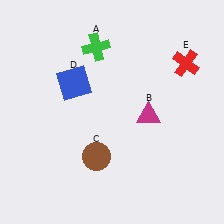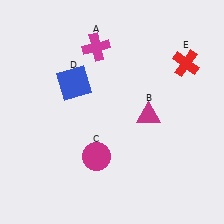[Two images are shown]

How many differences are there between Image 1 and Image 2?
There are 2 differences between the two images.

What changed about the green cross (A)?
In Image 1, A is green. In Image 2, it changed to magenta.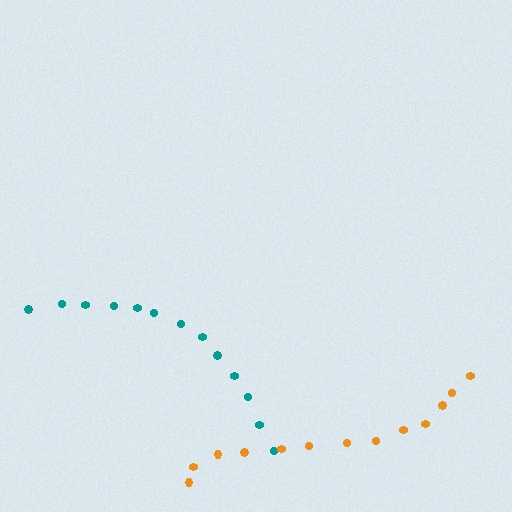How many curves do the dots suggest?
There are 2 distinct paths.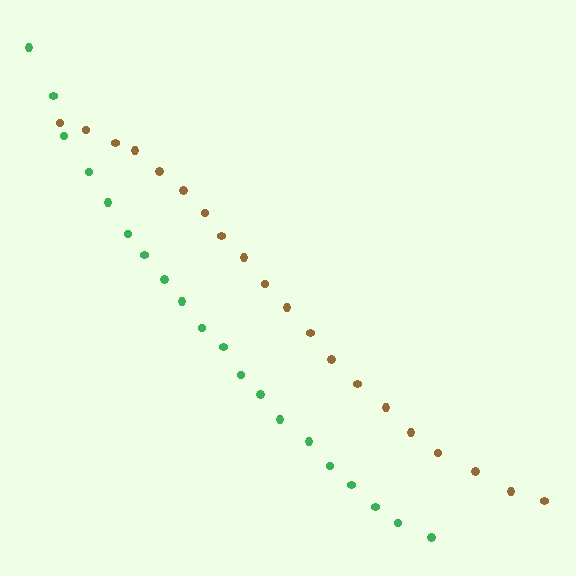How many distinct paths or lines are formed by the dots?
There are 2 distinct paths.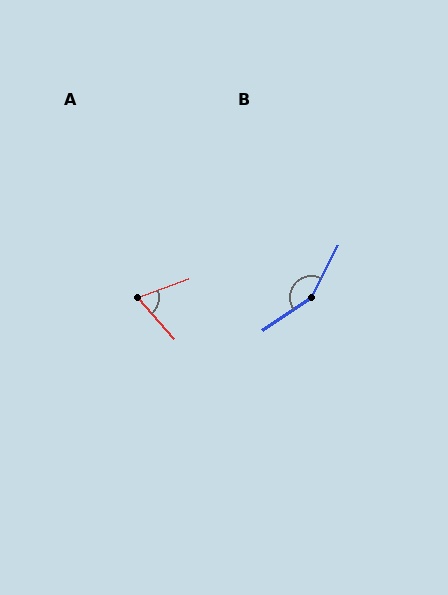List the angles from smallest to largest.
A (69°), B (151°).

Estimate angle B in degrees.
Approximately 151 degrees.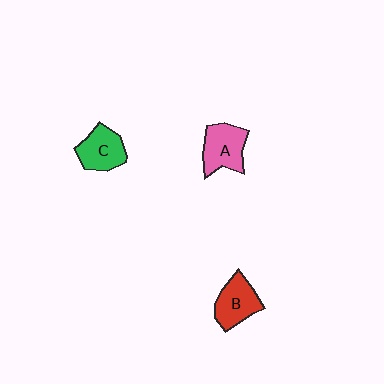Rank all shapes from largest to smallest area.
From largest to smallest: A (pink), B (red), C (green).